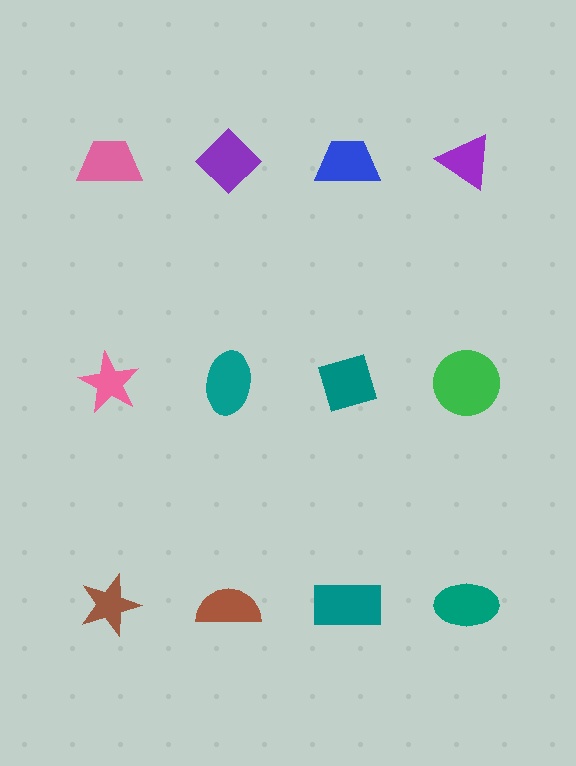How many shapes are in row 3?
4 shapes.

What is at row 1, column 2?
A purple diamond.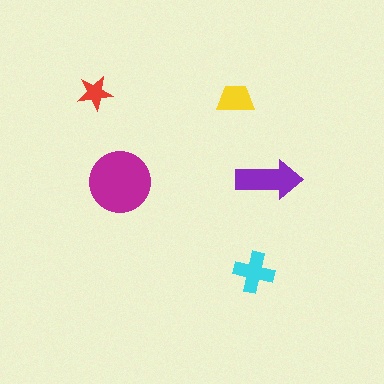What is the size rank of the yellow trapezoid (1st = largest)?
4th.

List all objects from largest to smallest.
The magenta circle, the purple arrow, the cyan cross, the yellow trapezoid, the red star.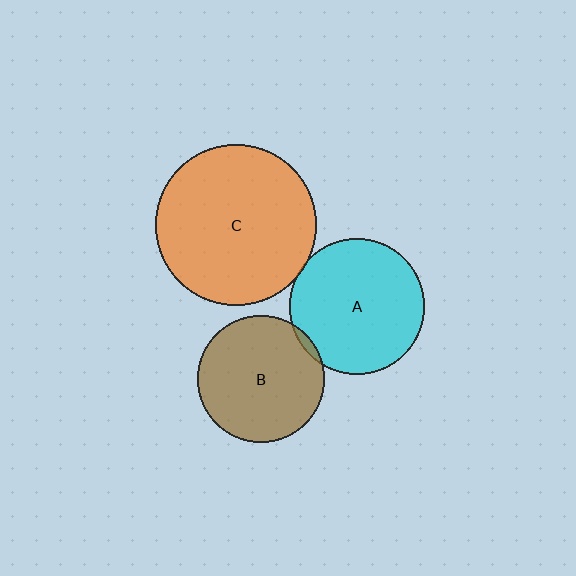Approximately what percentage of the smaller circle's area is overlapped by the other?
Approximately 5%.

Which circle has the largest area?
Circle C (orange).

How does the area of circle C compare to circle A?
Approximately 1.4 times.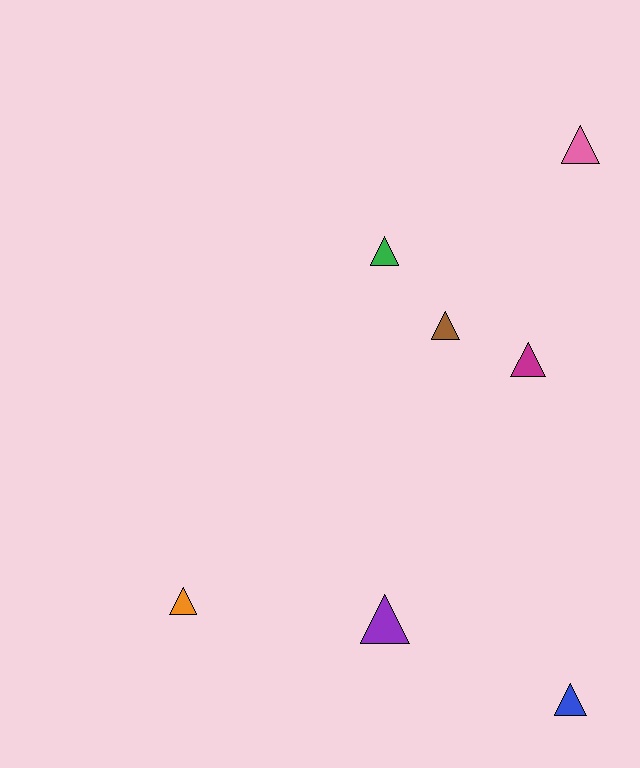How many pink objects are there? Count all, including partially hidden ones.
There is 1 pink object.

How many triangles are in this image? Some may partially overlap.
There are 7 triangles.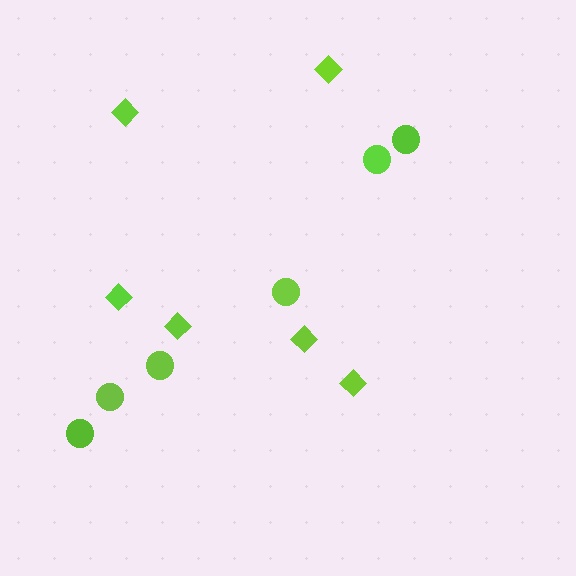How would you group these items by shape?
There are 2 groups: one group of circles (6) and one group of diamonds (6).